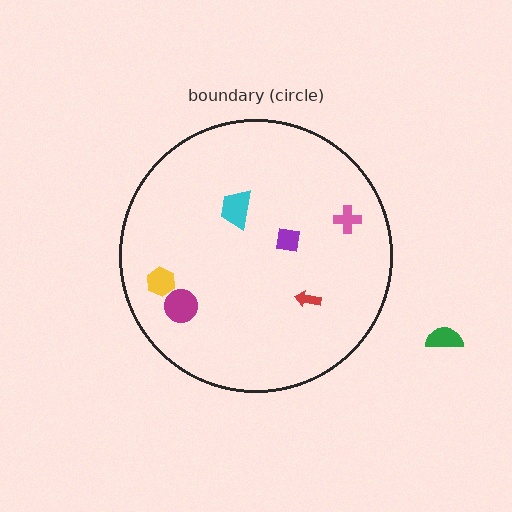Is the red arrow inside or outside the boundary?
Inside.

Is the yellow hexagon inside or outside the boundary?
Inside.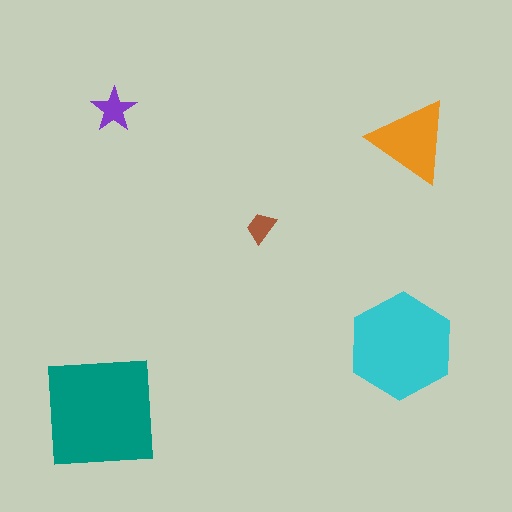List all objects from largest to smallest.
The teal square, the cyan hexagon, the orange triangle, the purple star, the brown trapezoid.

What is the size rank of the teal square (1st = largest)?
1st.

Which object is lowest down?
The teal square is bottommost.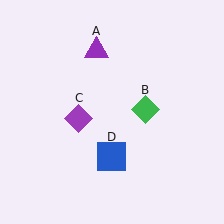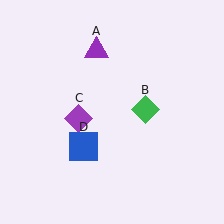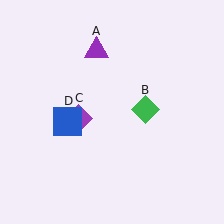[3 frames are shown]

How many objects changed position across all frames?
1 object changed position: blue square (object D).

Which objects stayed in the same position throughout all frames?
Purple triangle (object A) and green diamond (object B) and purple diamond (object C) remained stationary.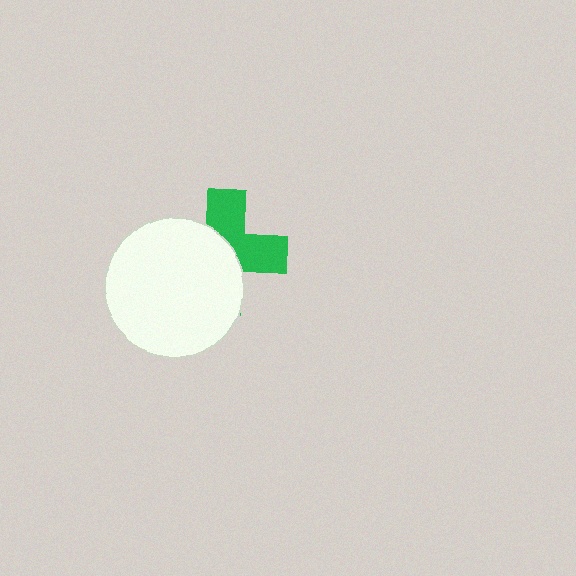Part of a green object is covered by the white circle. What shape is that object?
It is a cross.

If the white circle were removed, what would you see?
You would see the complete green cross.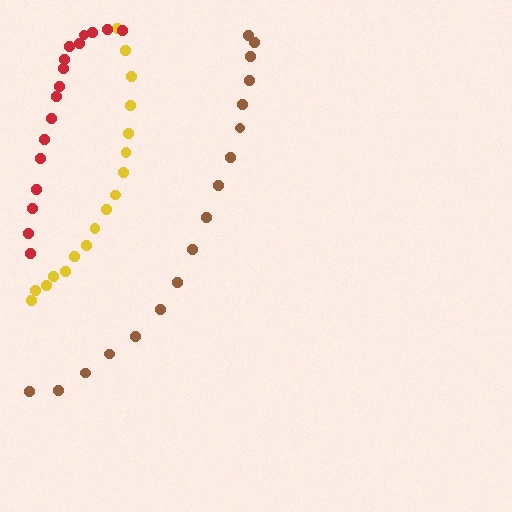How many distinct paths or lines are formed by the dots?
There are 3 distinct paths.